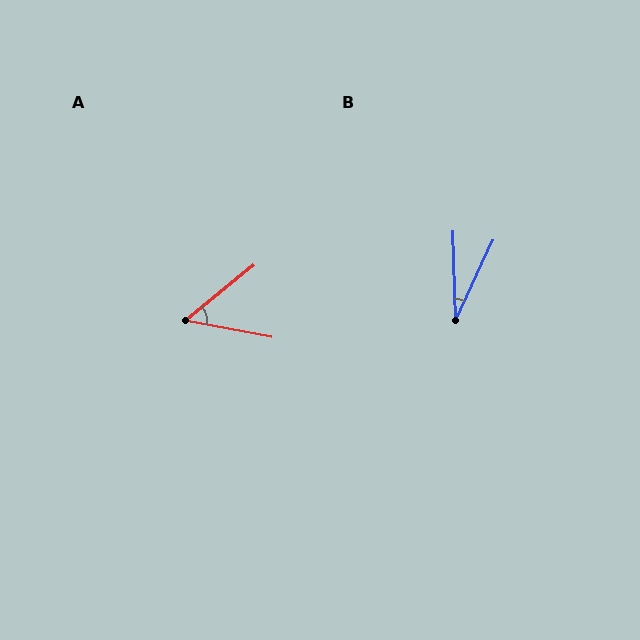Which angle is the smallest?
B, at approximately 26 degrees.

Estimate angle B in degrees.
Approximately 26 degrees.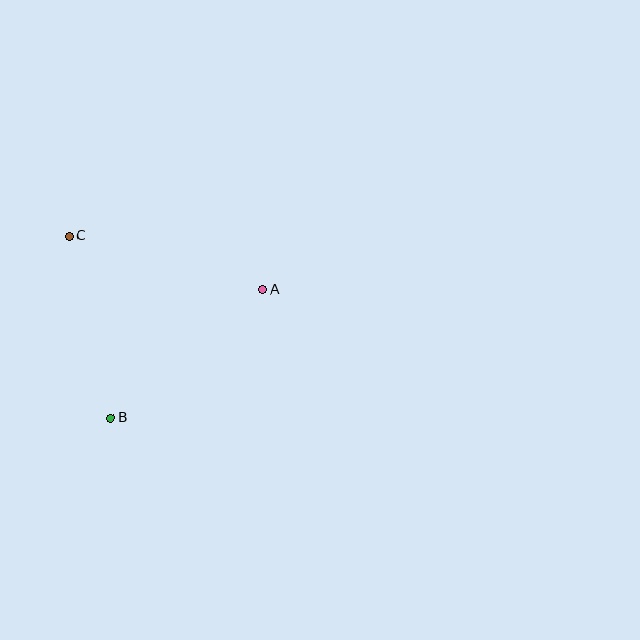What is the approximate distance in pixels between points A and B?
The distance between A and B is approximately 199 pixels.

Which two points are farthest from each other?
Points A and C are farthest from each other.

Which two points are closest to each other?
Points B and C are closest to each other.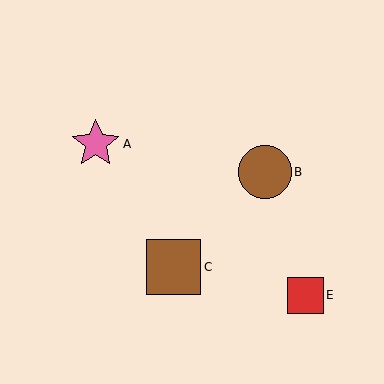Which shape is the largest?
The brown square (labeled C) is the largest.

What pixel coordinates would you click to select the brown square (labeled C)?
Click at (173, 267) to select the brown square C.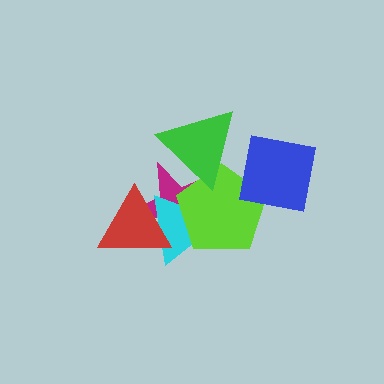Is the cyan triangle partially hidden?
Yes, it is partially covered by another shape.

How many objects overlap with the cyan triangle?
3 objects overlap with the cyan triangle.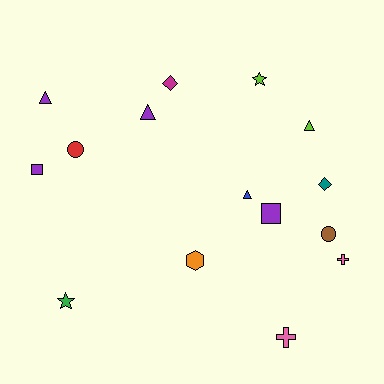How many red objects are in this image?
There is 1 red object.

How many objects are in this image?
There are 15 objects.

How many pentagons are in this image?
There are no pentagons.